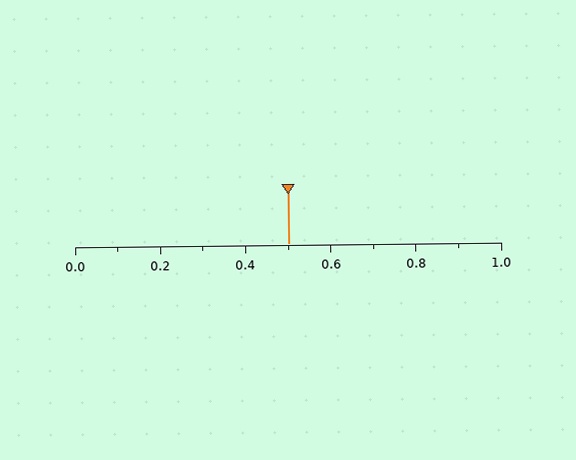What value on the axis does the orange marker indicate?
The marker indicates approximately 0.5.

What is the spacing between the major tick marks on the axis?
The major ticks are spaced 0.2 apart.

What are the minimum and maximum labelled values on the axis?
The axis runs from 0.0 to 1.0.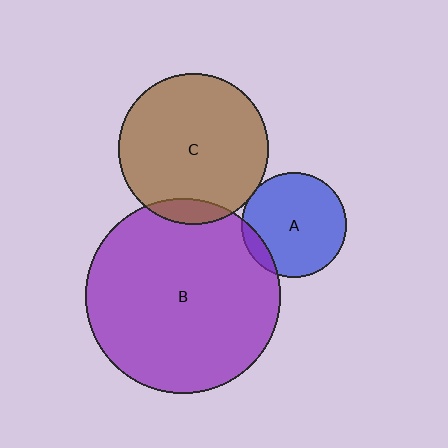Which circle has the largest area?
Circle B (purple).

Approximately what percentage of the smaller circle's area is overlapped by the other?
Approximately 10%.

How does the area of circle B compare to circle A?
Approximately 3.5 times.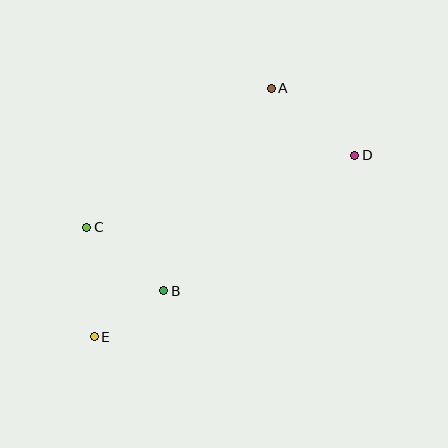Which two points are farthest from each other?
Points D and E are farthest from each other.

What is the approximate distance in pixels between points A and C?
The distance between A and C is approximately 231 pixels.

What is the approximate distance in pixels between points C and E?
The distance between C and E is approximately 110 pixels.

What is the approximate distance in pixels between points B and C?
The distance between B and C is approximately 100 pixels.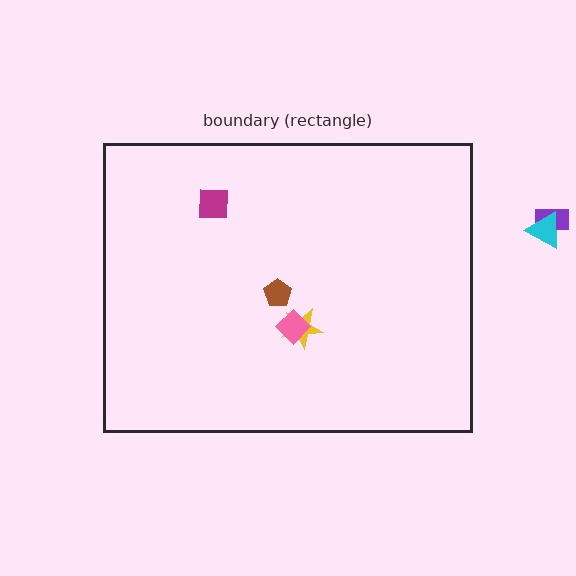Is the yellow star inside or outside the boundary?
Inside.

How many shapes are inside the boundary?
4 inside, 2 outside.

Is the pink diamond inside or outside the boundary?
Inside.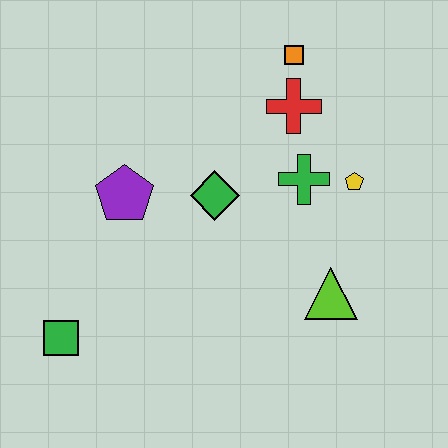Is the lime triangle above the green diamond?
No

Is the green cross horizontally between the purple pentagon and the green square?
No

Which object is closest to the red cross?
The orange square is closest to the red cross.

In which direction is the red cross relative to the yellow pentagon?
The red cross is above the yellow pentagon.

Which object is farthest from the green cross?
The green square is farthest from the green cross.